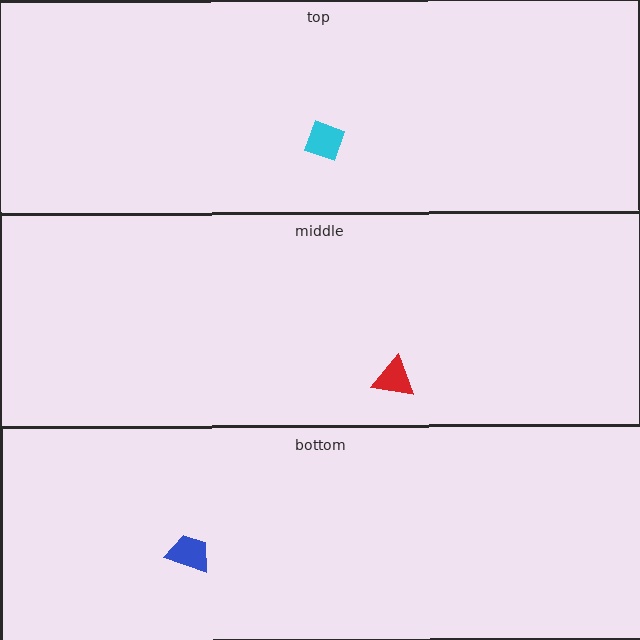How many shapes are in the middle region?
1.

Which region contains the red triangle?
The middle region.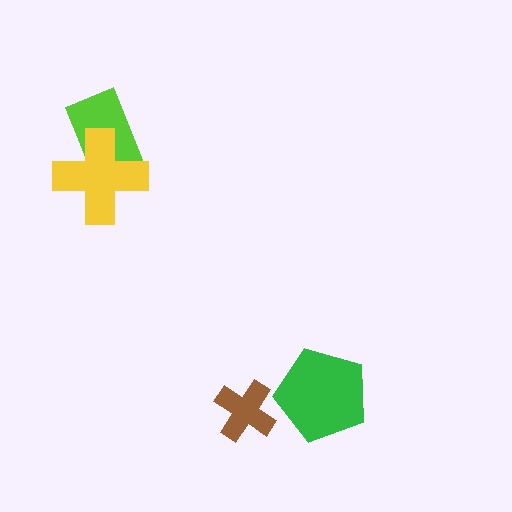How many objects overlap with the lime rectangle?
1 object overlaps with the lime rectangle.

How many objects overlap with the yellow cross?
1 object overlaps with the yellow cross.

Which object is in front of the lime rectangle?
The yellow cross is in front of the lime rectangle.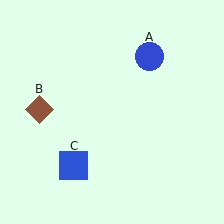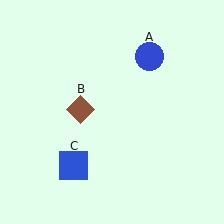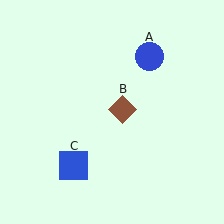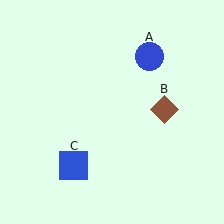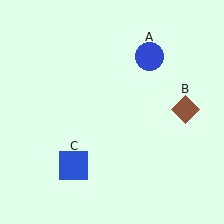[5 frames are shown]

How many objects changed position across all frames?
1 object changed position: brown diamond (object B).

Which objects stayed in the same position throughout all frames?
Blue circle (object A) and blue square (object C) remained stationary.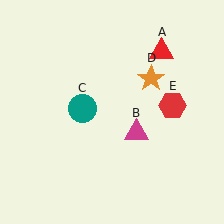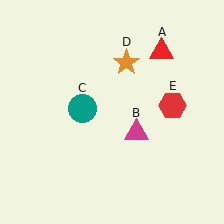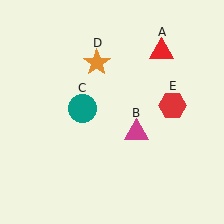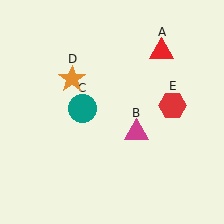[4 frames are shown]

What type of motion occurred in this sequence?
The orange star (object D) rotated counterclockwise around the center of the scene.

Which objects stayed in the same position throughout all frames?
Red triangle (object A) and magenta triangle (object B) and teal circle (object C) and red hexagon (object E) remained stationary.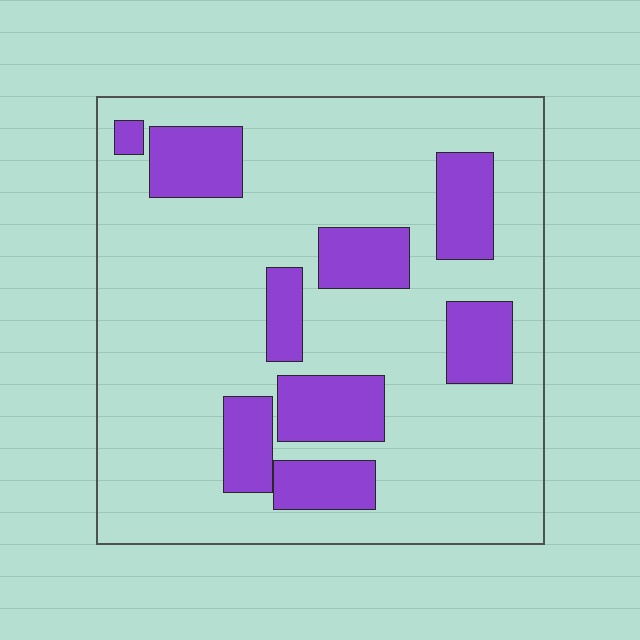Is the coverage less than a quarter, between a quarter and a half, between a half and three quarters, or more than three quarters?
Less than a quarter.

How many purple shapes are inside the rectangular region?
9.